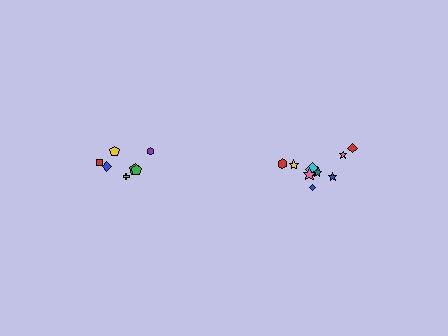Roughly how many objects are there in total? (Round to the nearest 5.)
Roughly 15 objects in total.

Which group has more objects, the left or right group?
The right group.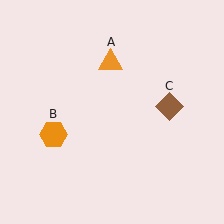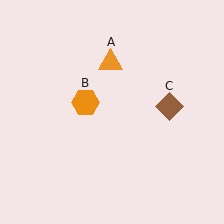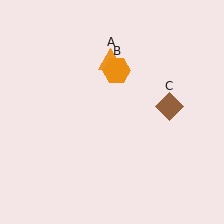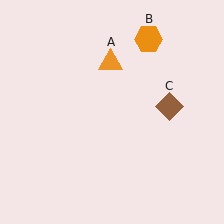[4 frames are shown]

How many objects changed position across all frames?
1 object changed position: orange hexagon (object B).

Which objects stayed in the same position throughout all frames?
Orange triangle (object A) and brown diamond (object C) remained stationary.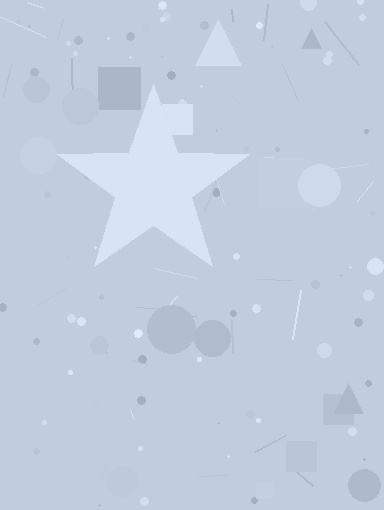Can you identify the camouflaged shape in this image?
The camouflaged shape is a star.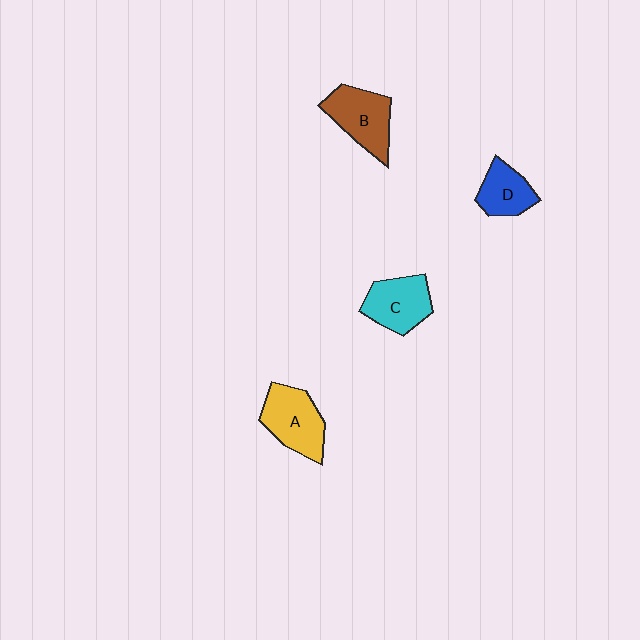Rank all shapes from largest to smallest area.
From largest to smallest: A (yellow), B (brown), C (cyan), D (blue).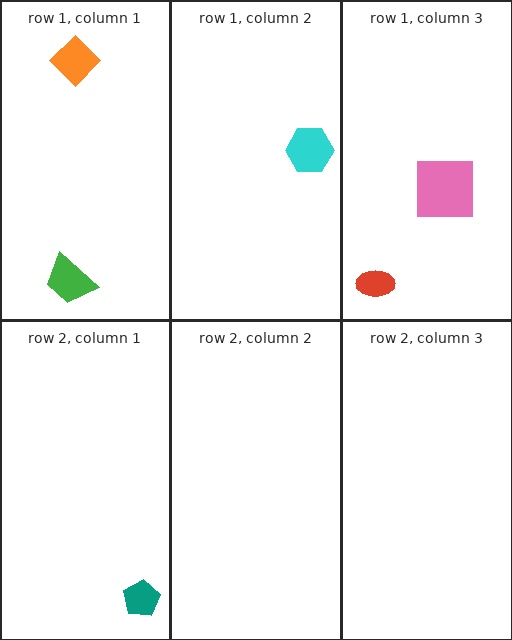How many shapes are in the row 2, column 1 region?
1.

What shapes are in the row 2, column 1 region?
The teal pentagon.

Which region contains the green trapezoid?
The row 1, column 1 region.